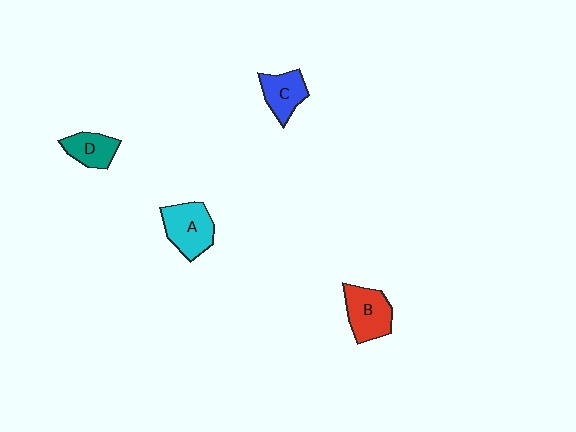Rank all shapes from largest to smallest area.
From largest to smallest: A (cyan), B (red), C (blue), D (teal).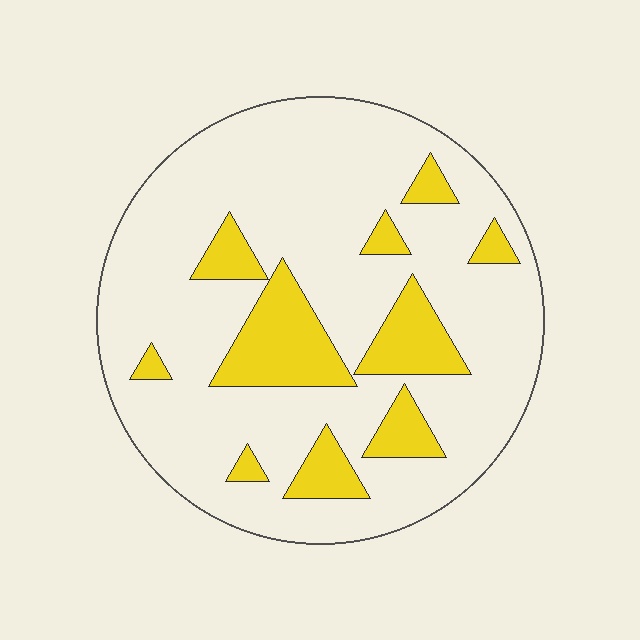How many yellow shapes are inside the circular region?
10.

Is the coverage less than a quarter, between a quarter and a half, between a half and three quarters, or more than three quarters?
Less than a quarter.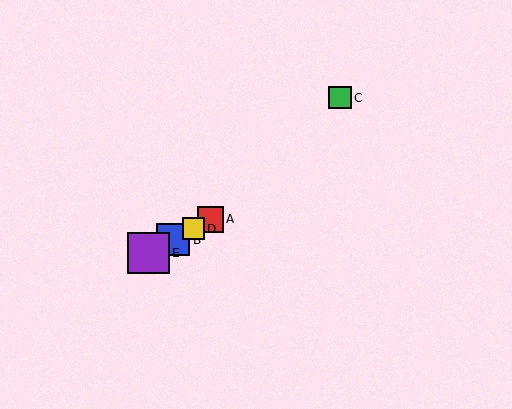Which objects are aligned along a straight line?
Objects A, B, D, E are aligned along a straight line.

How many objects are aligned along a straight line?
4 objects (A, B, D, E) are aligned along a straight line.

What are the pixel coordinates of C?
Object C is at (340, 98).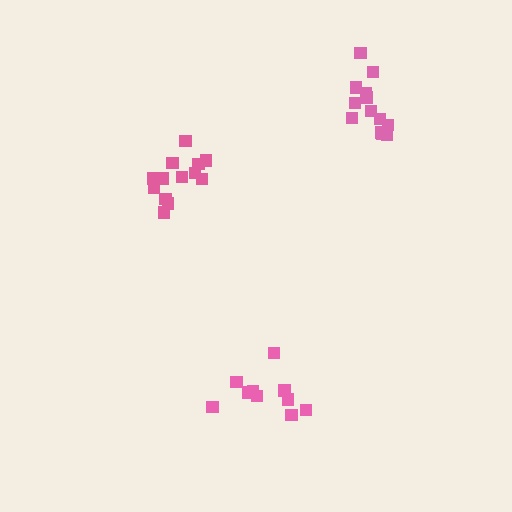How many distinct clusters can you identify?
There are 3 distinct clusters.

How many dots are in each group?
Group 1: 13 dots, Group 2: 13 dots, Group 3: 10 dots (36 total).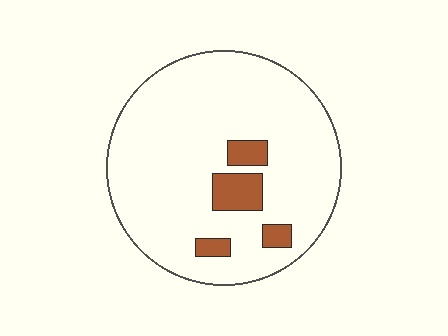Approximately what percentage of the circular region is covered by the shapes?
Approximately 10%.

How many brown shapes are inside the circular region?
4.